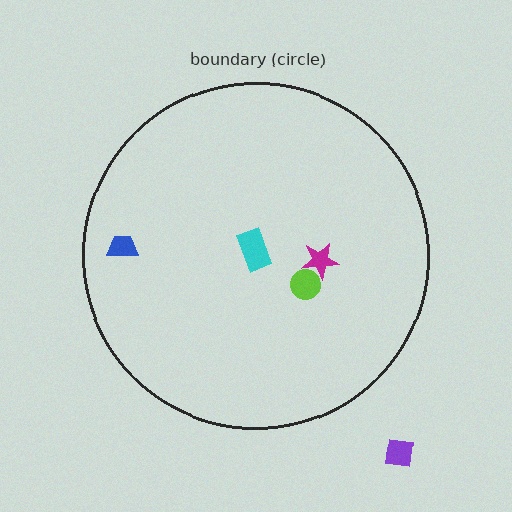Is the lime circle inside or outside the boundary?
Inside.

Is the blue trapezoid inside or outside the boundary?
Inside.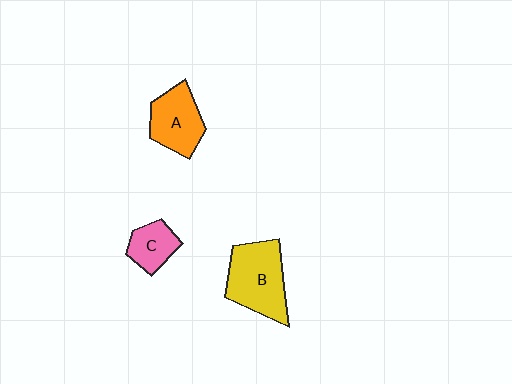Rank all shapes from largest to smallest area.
From largest to smallest: B (yellow), A (orange), C (pink).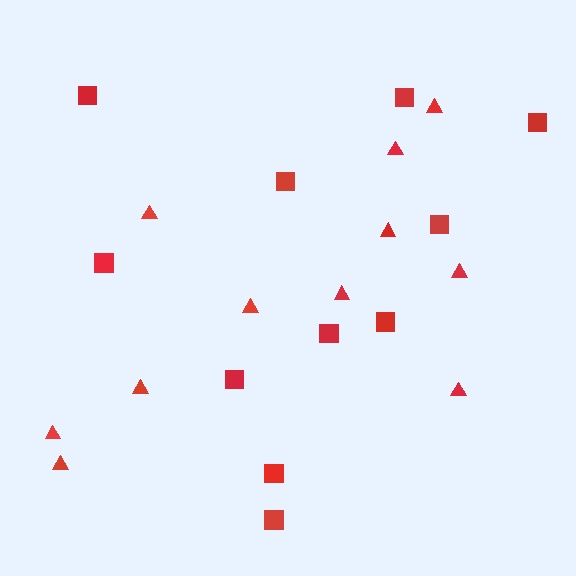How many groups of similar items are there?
There are 2 groups: one group of triangles (11) and one group of squares (11).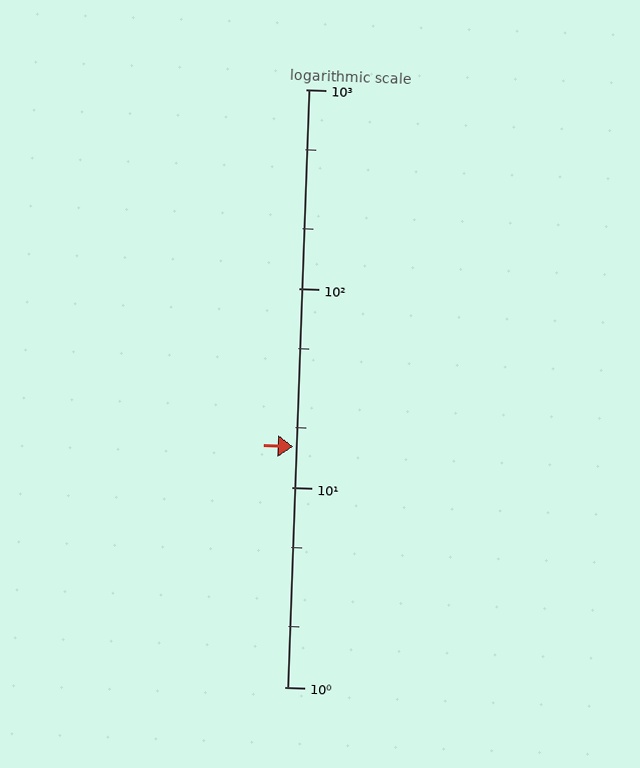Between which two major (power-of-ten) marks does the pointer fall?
The pointer is between 10 and 100.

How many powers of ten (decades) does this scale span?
The scale spans 3 decades, from 1 to 1000.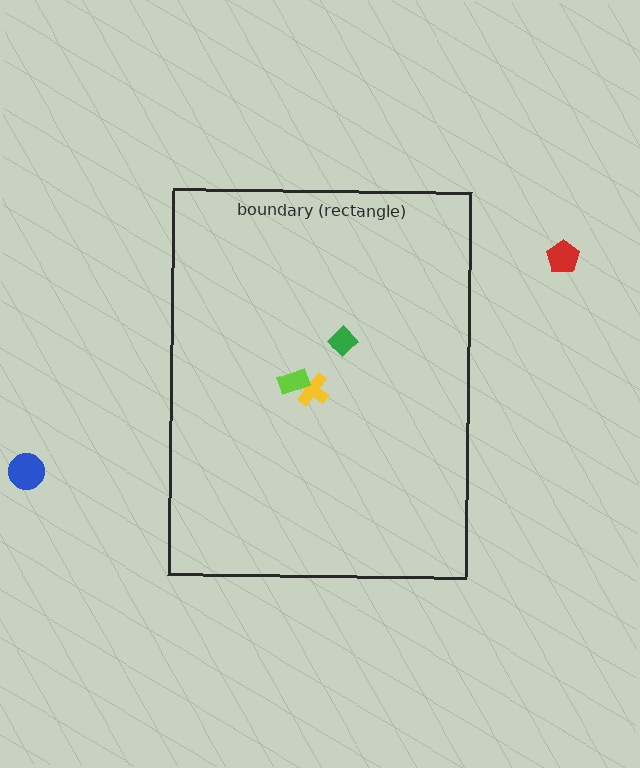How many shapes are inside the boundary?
3 inside, 2 outside.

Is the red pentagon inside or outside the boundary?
Outside.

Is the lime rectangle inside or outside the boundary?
Inside.